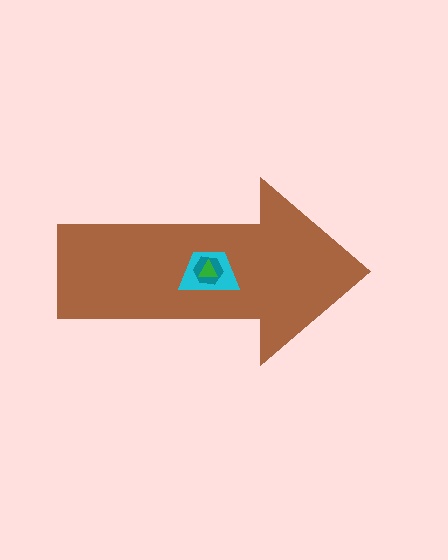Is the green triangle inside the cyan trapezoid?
Yes.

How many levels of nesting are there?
4.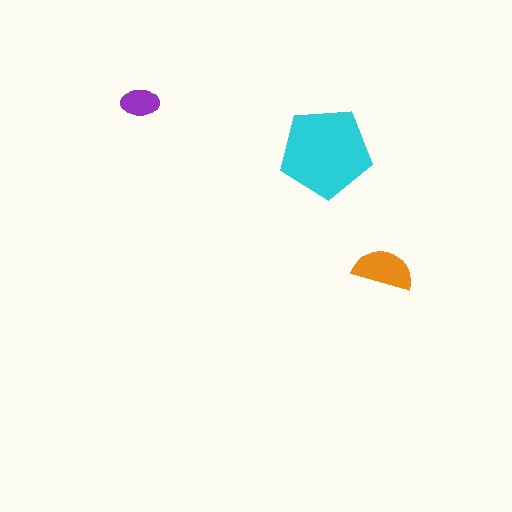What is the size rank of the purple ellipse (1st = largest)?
3rd.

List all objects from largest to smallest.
The cyan pentagon, the orange semicircle, the purple ellipse.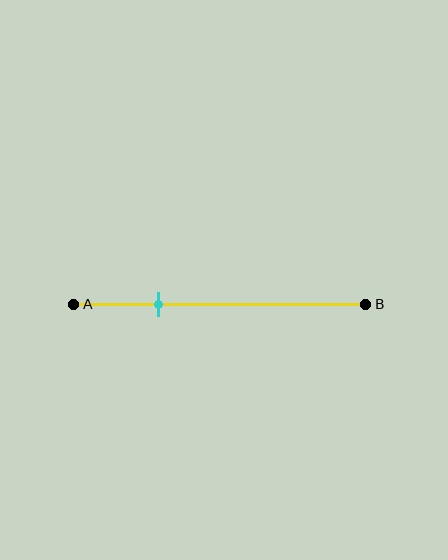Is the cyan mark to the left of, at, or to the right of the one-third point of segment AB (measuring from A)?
The cyan mark is to the left of the one-third point of segment AB.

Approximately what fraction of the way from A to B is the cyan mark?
The cyan mark is approximately 30% of the way from A to B.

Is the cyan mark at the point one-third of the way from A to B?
No, the mark is at about 30% from A, not at the 33% one-third point.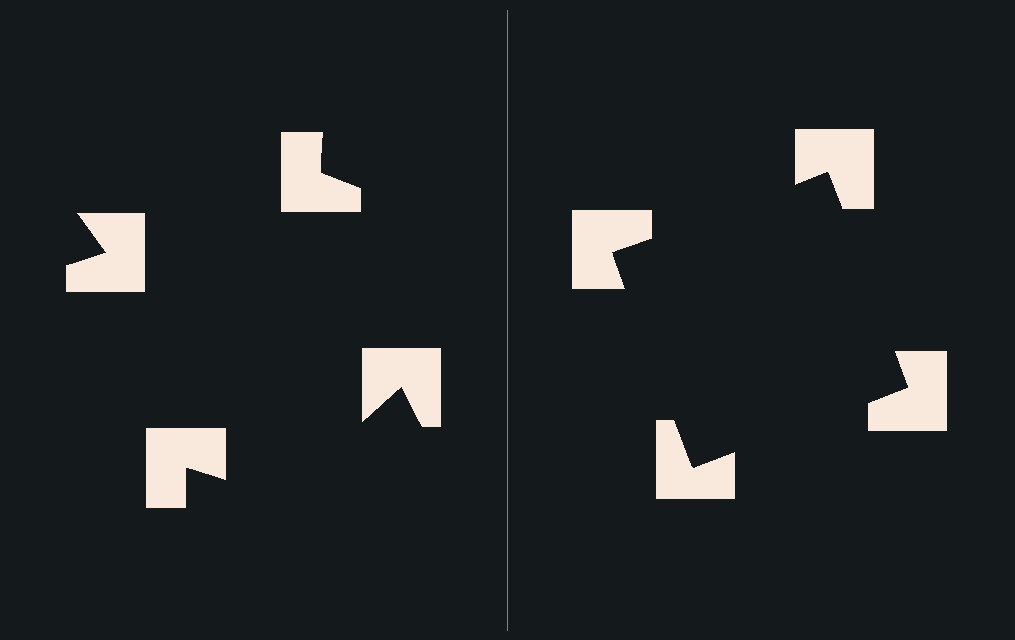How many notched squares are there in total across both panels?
8 — 4 on each side.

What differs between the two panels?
The notched squares are positioned identically on both sides; only the wedge orientations differ. On the right they align to a square; on the left they are misaligned.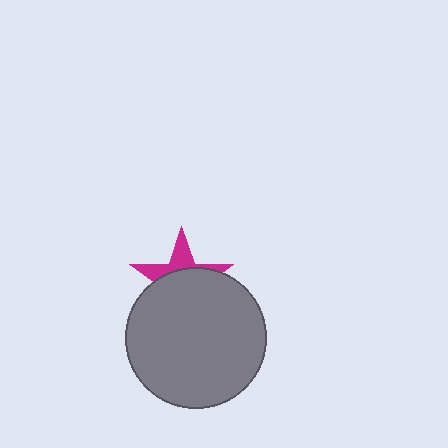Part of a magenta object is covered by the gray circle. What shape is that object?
It is a star.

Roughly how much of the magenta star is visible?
A small part of it is visible (roughly 35%).